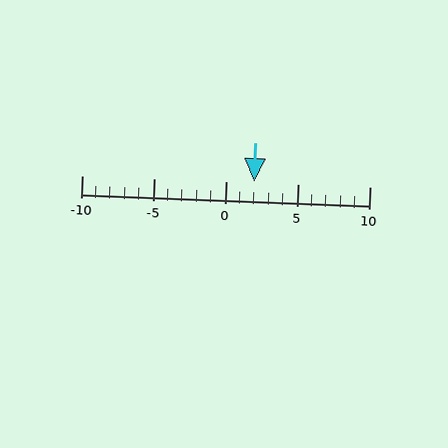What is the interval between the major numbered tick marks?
The major tick marks are spaced 5 units apart.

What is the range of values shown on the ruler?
The ruler shows values from -10 to 10.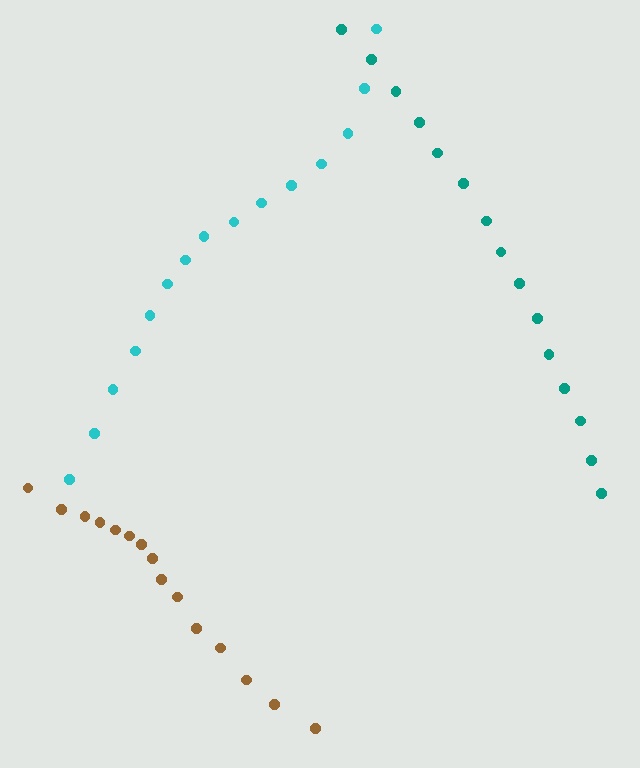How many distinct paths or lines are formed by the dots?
There are 3 distinct paths.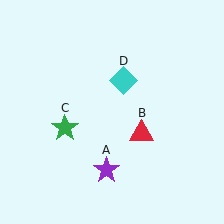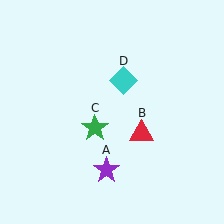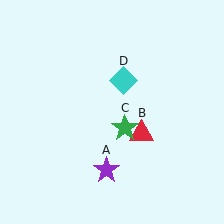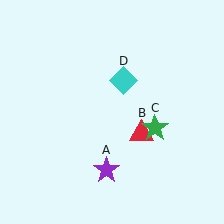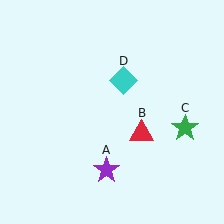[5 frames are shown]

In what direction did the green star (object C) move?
The green star (object C) moved right.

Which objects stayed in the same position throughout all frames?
Purple star (object A) and red triangle (object B) and cyan diamond (object D) remained stationary.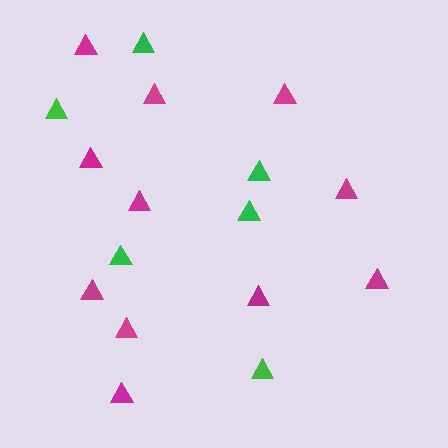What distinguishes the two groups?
There are 2 groups: one group of green triangles (6) and one group of magenta triangles (11).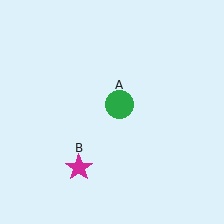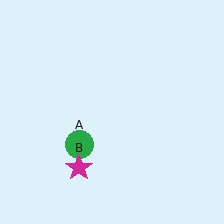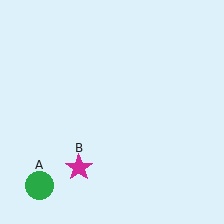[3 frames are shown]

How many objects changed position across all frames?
1 object changed position: green circle (object A).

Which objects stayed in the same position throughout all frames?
Magenta star (object B) remained stationary.